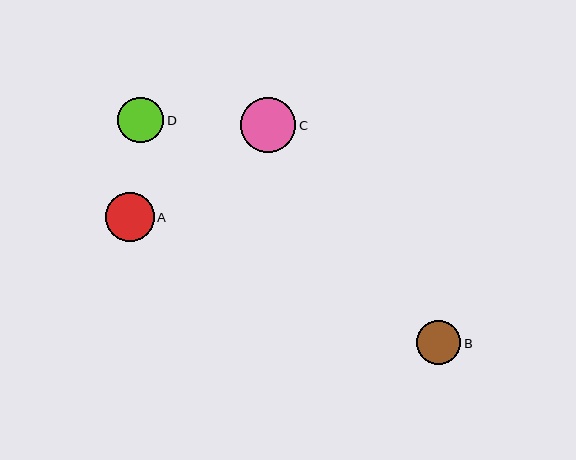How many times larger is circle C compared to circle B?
Circle C is approximately 1.3 times the size of circle B.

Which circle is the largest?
Circle C is the largest with a size of approximately 55 pixels.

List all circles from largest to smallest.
From largest to smallest: C, A, D, B.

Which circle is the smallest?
Circle B is the smallest with a size of approximately 44 pixels.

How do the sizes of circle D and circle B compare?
Circle D and circle B are approximately the same size.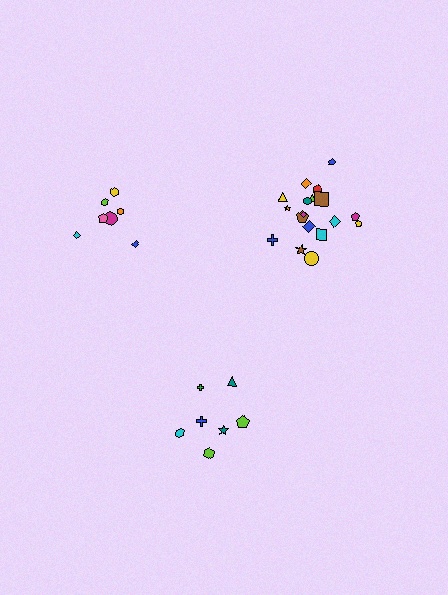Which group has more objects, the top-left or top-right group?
The top-right group.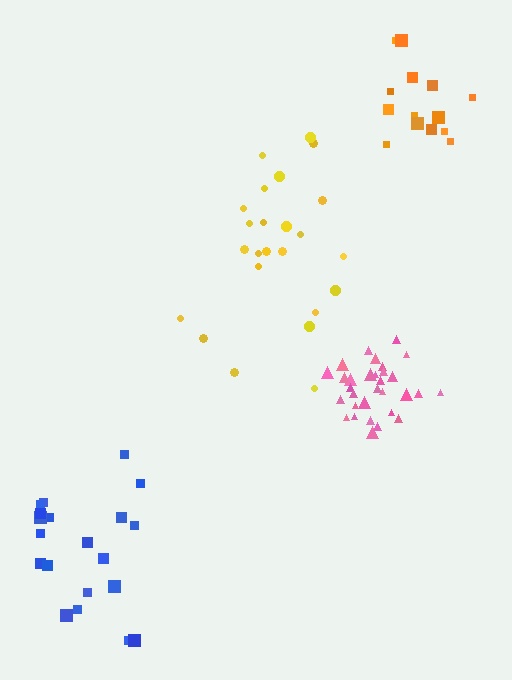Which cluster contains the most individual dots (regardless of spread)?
Pink (32).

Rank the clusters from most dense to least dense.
pink, orange, yellow, blue.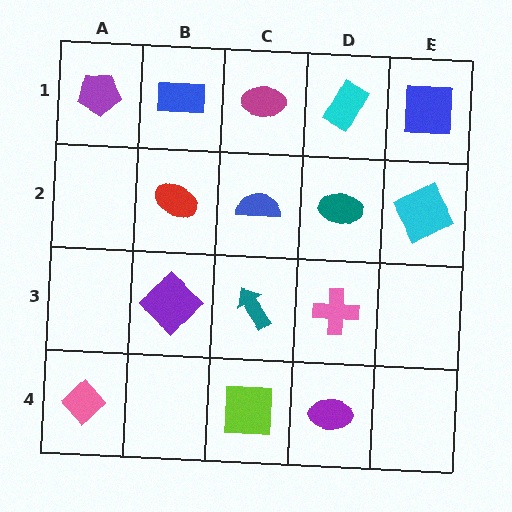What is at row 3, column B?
A purple diamond.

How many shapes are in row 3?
3 shapes.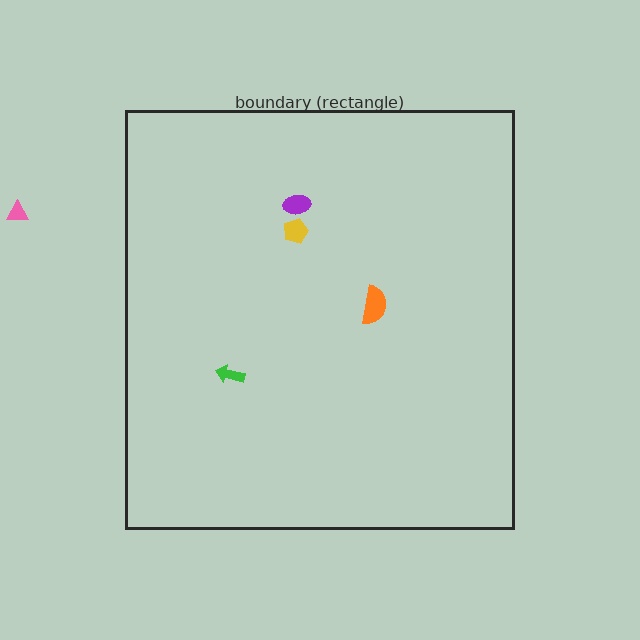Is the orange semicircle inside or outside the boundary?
Inside.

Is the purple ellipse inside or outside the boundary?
Inside.